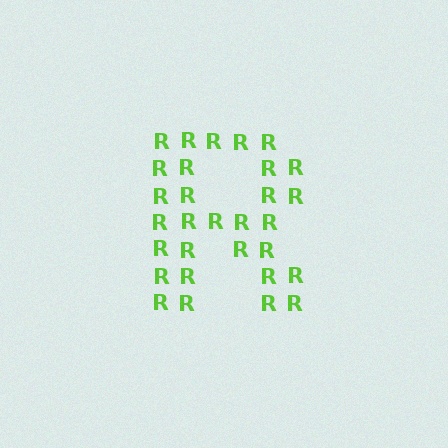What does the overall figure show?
The overall figure shows the letter R.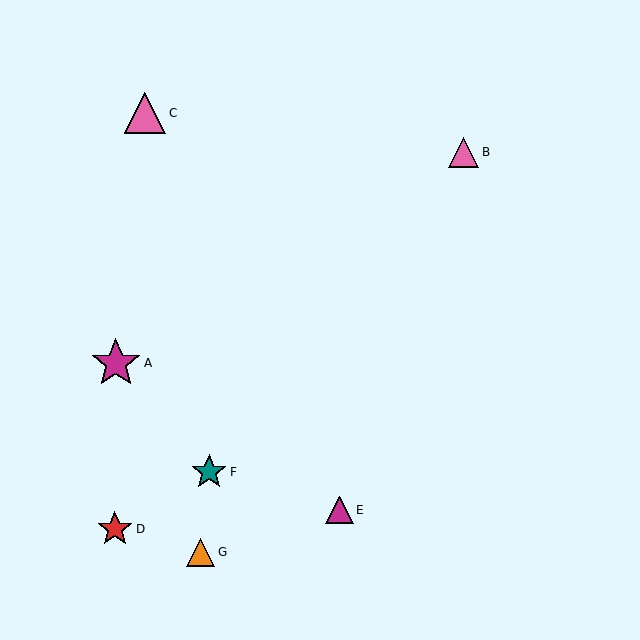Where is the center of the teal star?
The center of the teal star is at (209, 472).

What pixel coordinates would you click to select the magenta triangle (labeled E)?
Click at (339, 510) to select the magenta triangle E.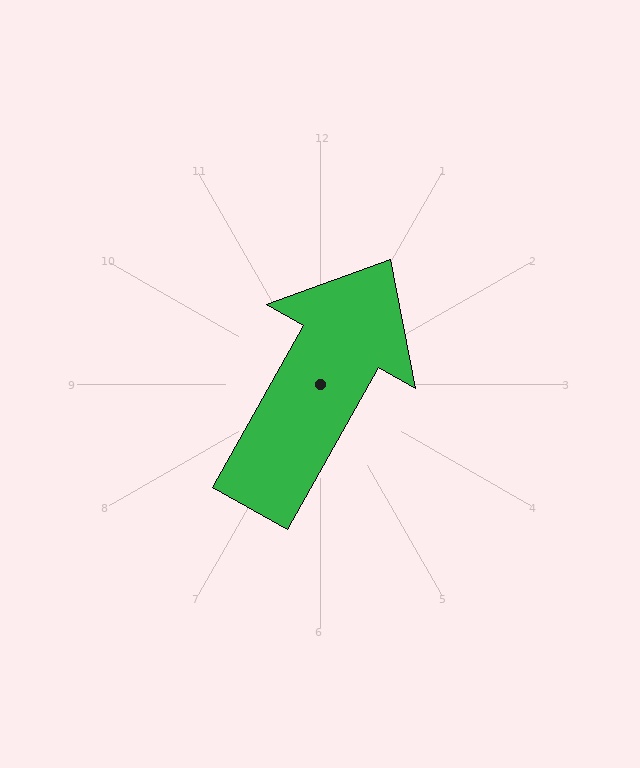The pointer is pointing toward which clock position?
Roughly 1 o'clock.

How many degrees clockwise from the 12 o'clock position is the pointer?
Approximately 29 degrees.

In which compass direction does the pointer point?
Northeast.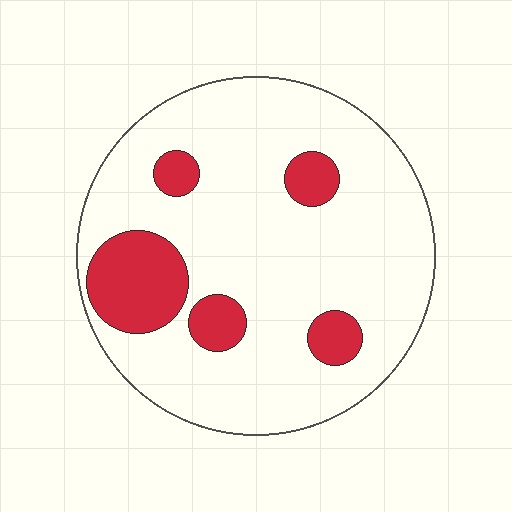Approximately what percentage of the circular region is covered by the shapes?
Approximately 15%.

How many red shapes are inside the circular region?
5.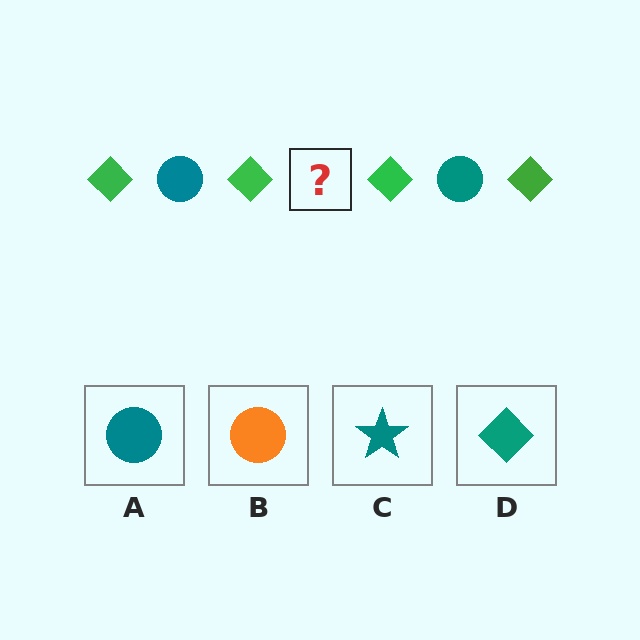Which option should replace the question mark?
Option A.